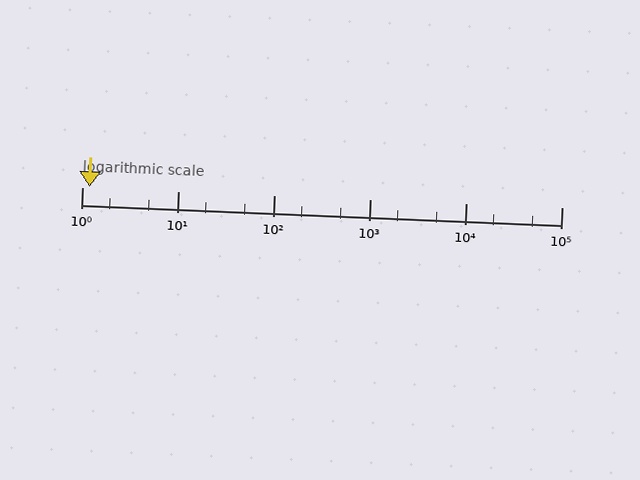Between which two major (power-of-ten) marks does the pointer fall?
The pointer is between 1 and 10.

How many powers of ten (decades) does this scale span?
The scale spans 5 decades, from 1 to 100000.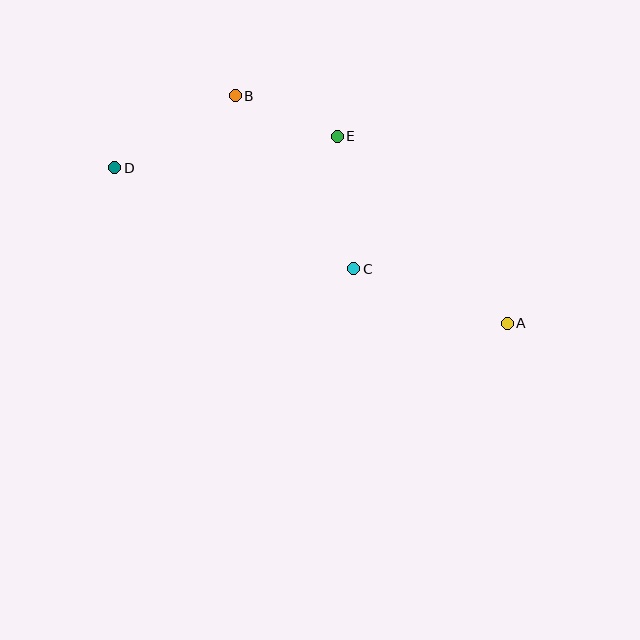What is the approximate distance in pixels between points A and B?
The distance between A and B is approximately 355 pixels.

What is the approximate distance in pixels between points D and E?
The distance between D and E is approximately 225 pixels.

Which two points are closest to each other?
Points B and E are closest to each other.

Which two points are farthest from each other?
Points A and D are farthest from each other.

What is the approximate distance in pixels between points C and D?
The distance between C and D is approximately 259 pixels.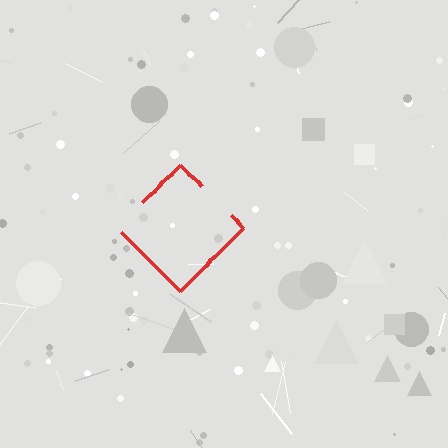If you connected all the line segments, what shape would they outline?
They would outline a diamond.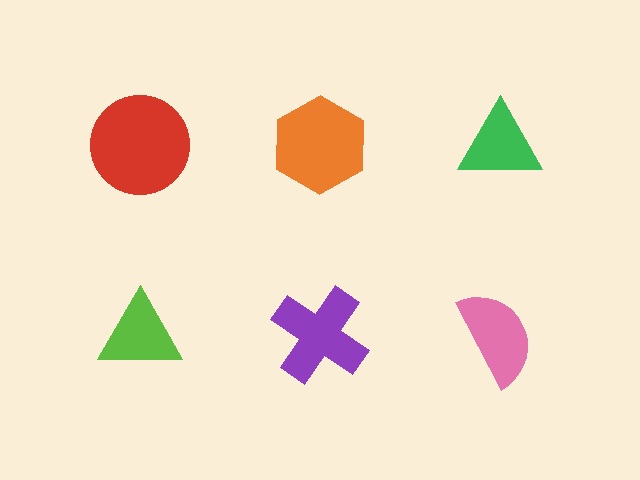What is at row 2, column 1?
A lime triangle.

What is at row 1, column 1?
A red circle.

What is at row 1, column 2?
An orange hexagon.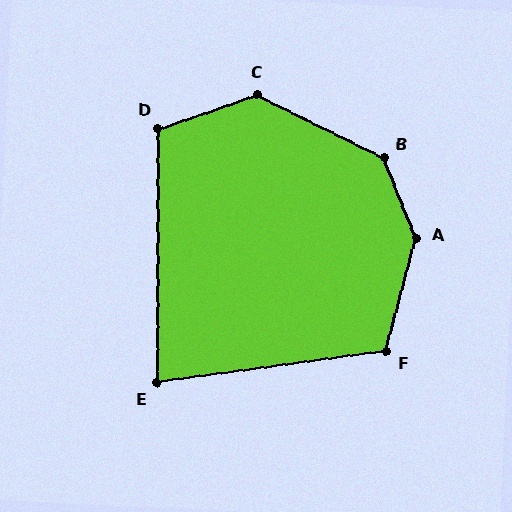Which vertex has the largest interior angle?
A, at approximately 143 degrees.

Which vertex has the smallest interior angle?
E, at approximately 82 degrees.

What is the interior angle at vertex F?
Approximately 113 degrees (obtuse).